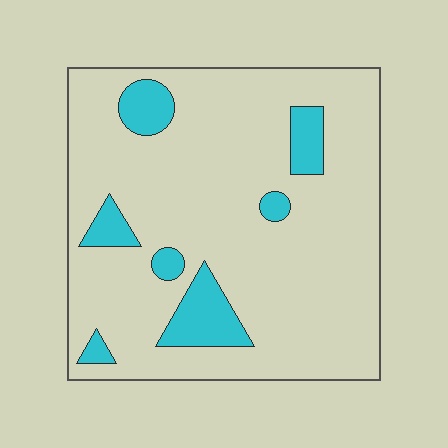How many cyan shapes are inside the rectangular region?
7.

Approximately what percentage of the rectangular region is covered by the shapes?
Approximately 15%.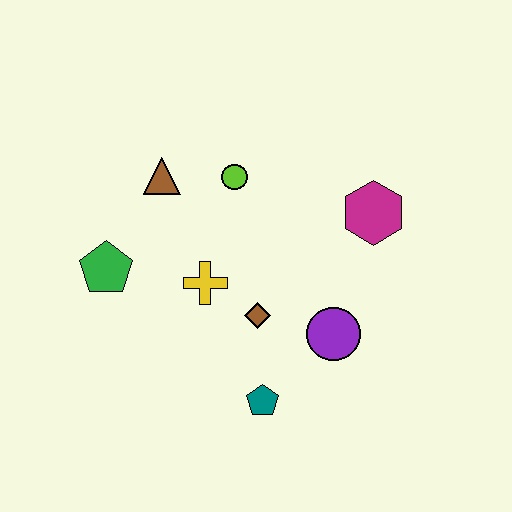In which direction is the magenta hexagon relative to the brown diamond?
The magenta hexagon is to the right of the brown diamond.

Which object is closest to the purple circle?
The brown diamond is closest to the purple circle.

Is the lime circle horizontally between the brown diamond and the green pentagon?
Yes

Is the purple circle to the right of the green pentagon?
Yes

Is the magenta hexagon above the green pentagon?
Yes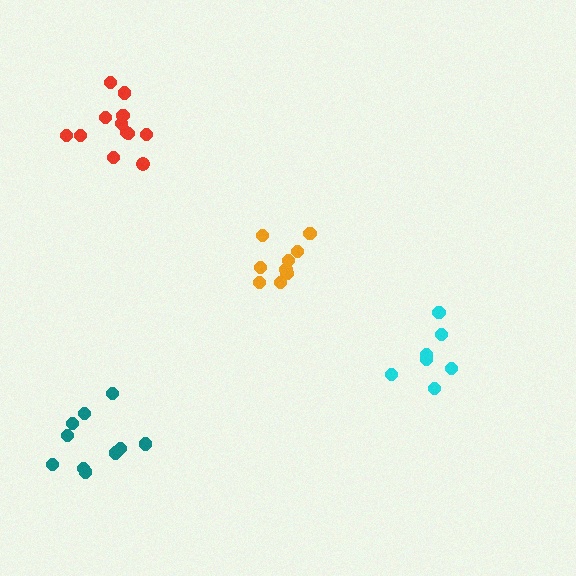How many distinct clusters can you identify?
There are 4 distinct clusters.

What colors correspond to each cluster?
The clusters are colored: red, teal, cyan, orange.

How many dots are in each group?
Group 1: 13 dots, Group 2: 10 dots, Group 3: 7 dots, Group 4: 9 dots (39 total).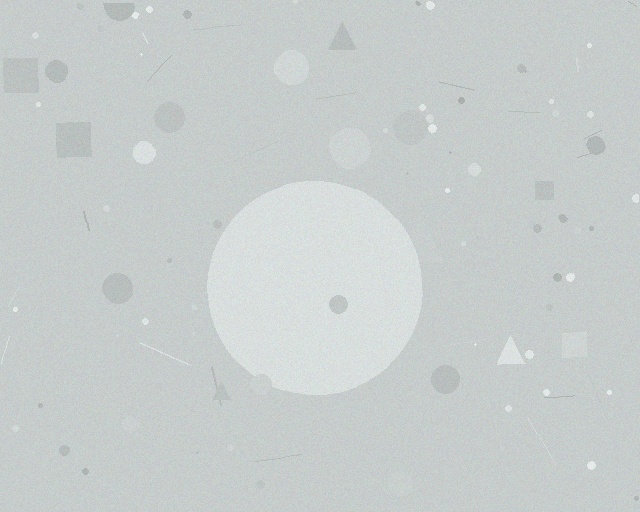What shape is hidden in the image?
A circle is hidden in the image.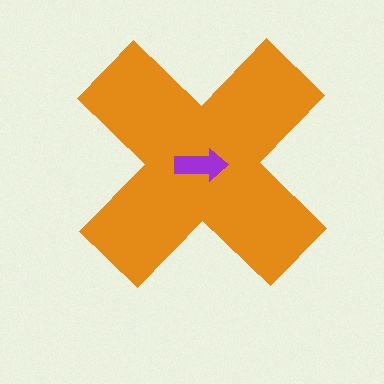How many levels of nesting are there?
2.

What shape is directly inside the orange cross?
The purple arrow.